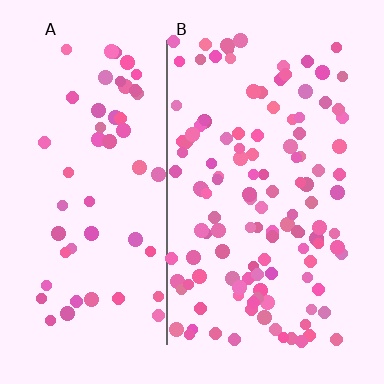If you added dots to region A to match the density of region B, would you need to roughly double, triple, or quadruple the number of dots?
Approximately double.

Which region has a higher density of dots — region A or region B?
B (the right).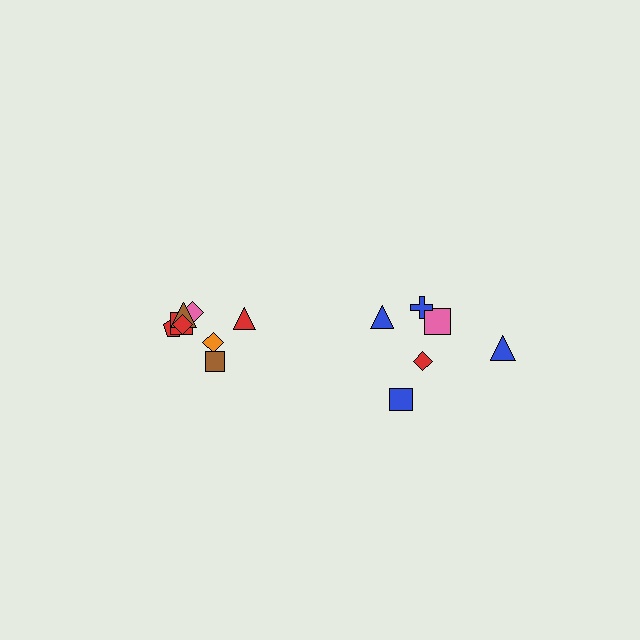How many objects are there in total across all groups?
There are 14 objects.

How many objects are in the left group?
There are 8 objects.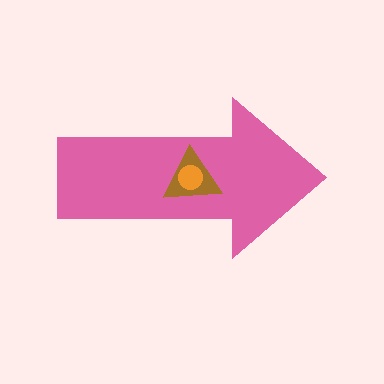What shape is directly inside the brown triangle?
The orange circle.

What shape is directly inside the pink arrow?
The brown triangle.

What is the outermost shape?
The pink arrow.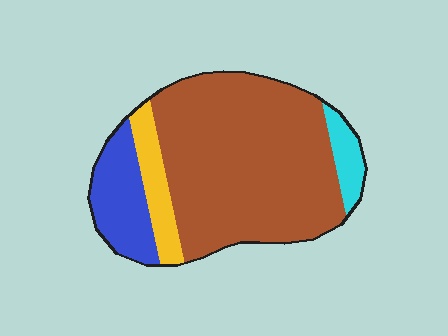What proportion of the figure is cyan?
Cyan covers roughly 5% of the figure.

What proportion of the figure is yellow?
Yellow takes up about one tenth (1/10) of the figure.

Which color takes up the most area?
Brown, at roughly 70%.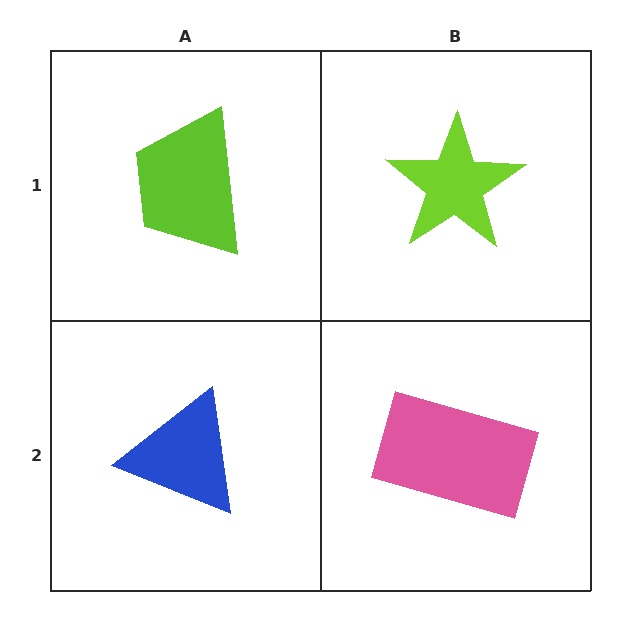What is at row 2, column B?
A pink rectangle.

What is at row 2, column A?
A blue triangle.